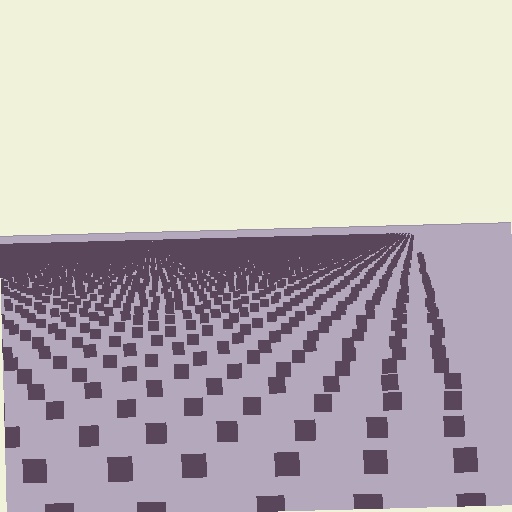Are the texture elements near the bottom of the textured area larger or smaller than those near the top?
Larger. Near the bottom, elements are closer to the viewer and appear at a bigger on-screen size.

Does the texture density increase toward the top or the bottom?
Density increases toward the top.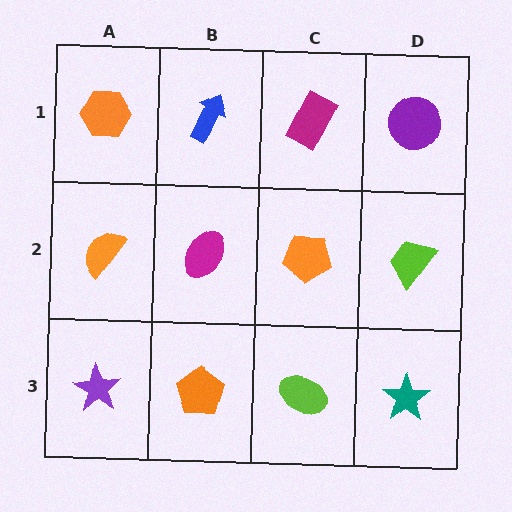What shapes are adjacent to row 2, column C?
A magenta rectangle (row 1, column C), a lime ellipse (row 3, column C), a magenta ellipse (row 2, column B), a lime trapezoid (row 2, column D).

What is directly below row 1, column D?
A lime trapezoid.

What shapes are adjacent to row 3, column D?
A lime trapezoid (row 2, column D), a lime ellipse (row 3, column C).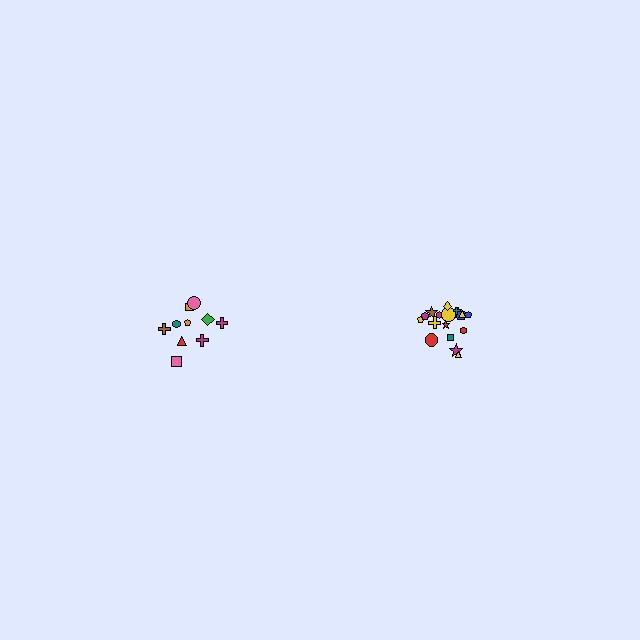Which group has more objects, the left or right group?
The right group.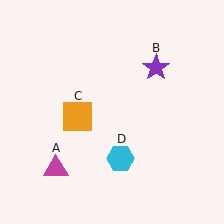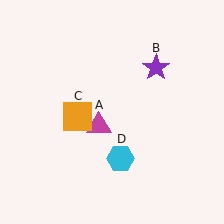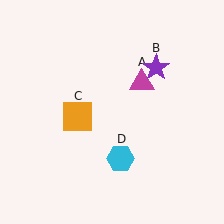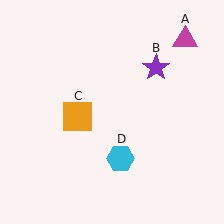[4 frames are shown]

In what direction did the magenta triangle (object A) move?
The magenta triangle (object A) moved up and to the right.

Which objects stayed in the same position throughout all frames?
Purple star (object B) and orange square (object C) and cyan hexagon (object D) remained stationary.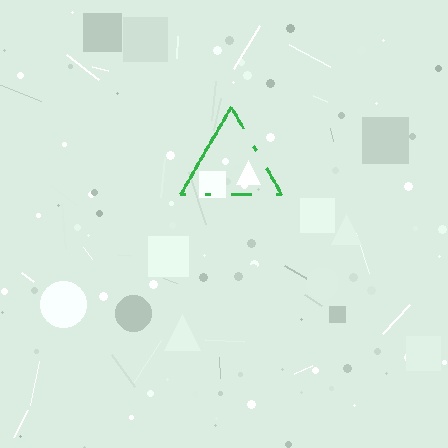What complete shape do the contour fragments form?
The contour fragments form a triangle.